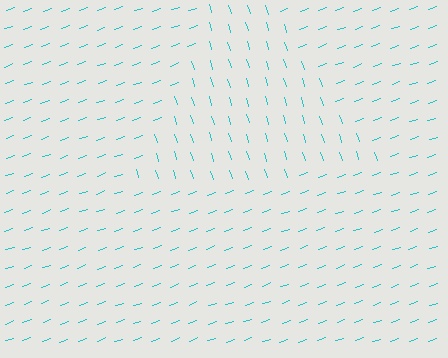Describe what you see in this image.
The image is filled with small cyan line segments. A triangle region in the image has lines oriented differently from the surrounding lines, creating a visible texture boundary.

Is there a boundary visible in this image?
Yes, there is a texture boundary formed by a change in line orientation.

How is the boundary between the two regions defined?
The boundary is defined purely by a change in line orientation (approximately 88 degrees difference). All lines are the same color and thickness.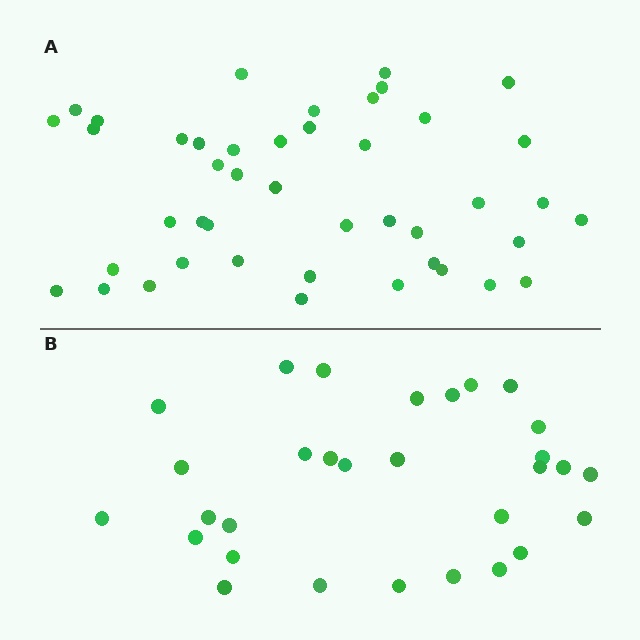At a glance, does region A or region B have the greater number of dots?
Region A (the top region) has more dots.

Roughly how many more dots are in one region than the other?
Region A has approximately 15 more dots than region B.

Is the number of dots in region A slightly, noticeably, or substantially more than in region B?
Region A has substantially more. The ratio is roughly 1.5 to 1.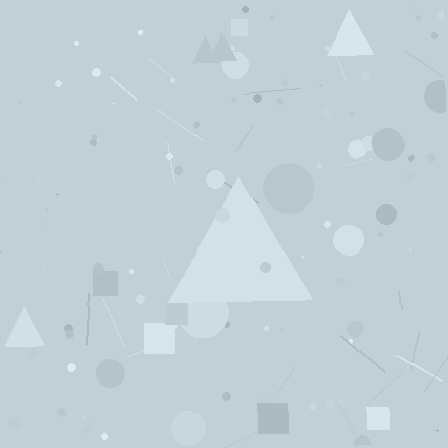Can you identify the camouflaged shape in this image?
The camouflaged shape is a triangle.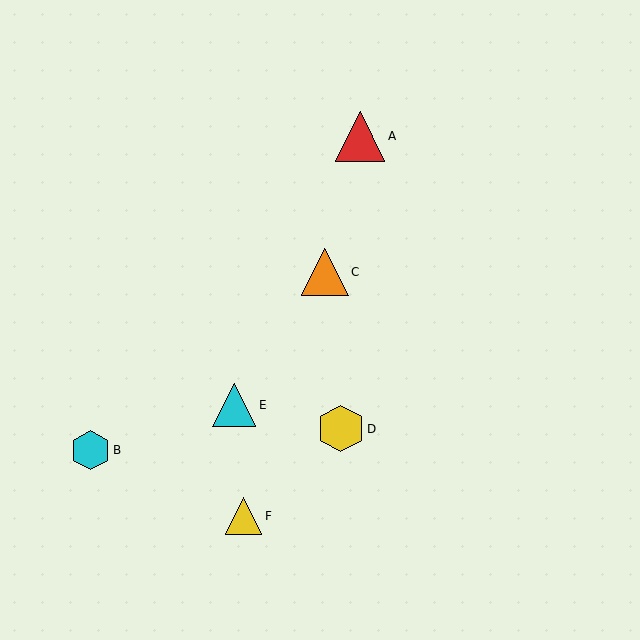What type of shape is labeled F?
Shape F is a yellow triangle.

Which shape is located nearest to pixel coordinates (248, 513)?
The yellow triangle (labeled F) at (244, 516) is nearest to that location.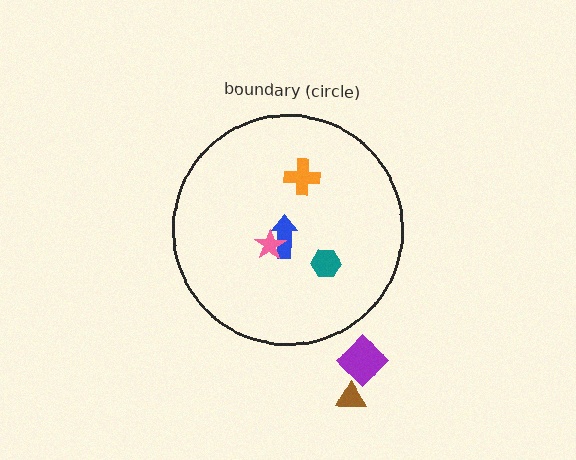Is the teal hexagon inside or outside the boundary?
Inside.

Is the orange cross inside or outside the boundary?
Inside.